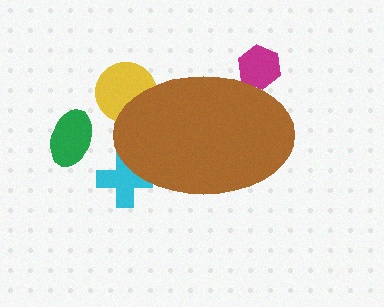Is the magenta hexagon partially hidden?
Yes, the magenta hexagon is partially hidden behind the brown ellipse.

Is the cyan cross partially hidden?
Yes, the cyan cross is partially hidden behind the brown ellipse.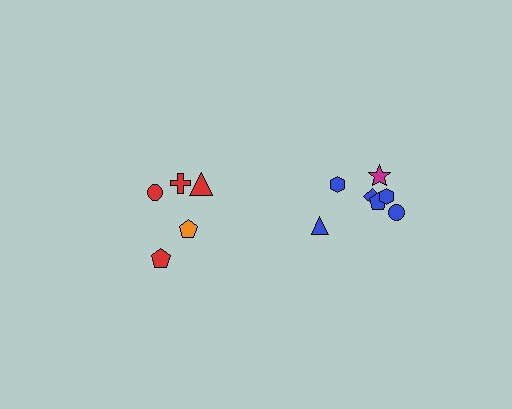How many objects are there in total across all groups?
There are 12 objects.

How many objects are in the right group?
There are 7 objects.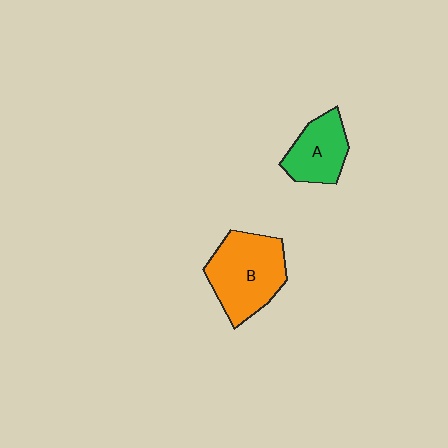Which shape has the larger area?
Shape B (orange).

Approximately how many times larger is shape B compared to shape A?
Approximately 1.6 times.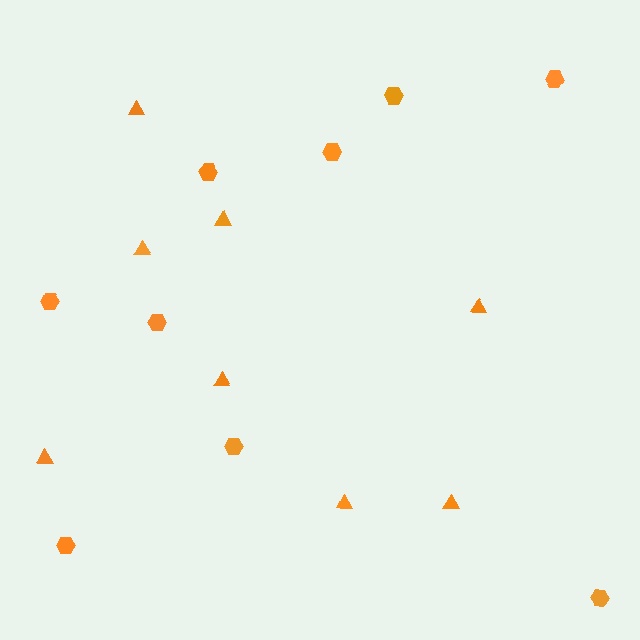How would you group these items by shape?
There are 2 groups: one group of hexagons (9) and one group of triangles (8).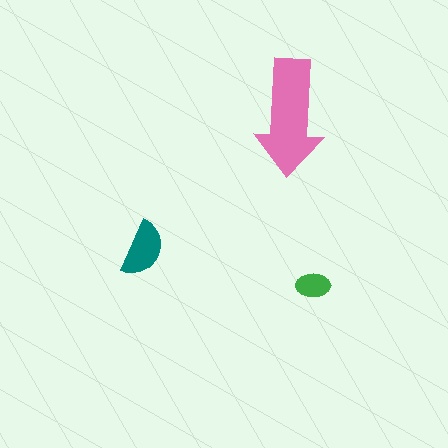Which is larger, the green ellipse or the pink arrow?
The pink arrow.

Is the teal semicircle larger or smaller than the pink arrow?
Smaller.